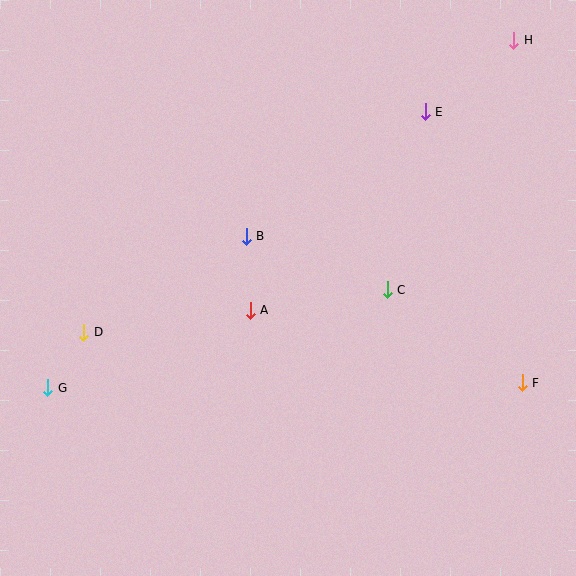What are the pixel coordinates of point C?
Point C is at (387, 289).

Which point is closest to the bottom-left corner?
Point G is closest to the bottom-left corner.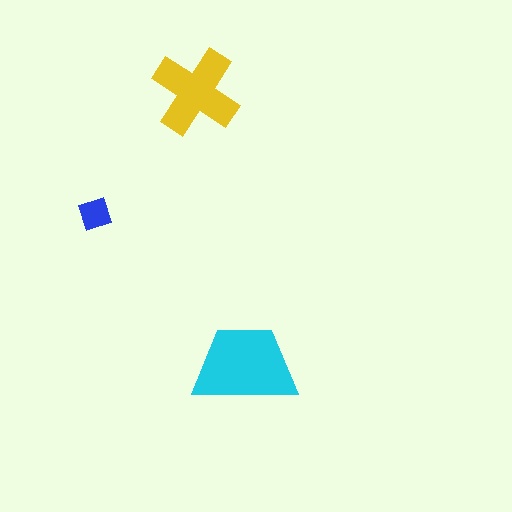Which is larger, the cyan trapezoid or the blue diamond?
The cyan trapezoid.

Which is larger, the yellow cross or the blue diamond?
The yellow cross.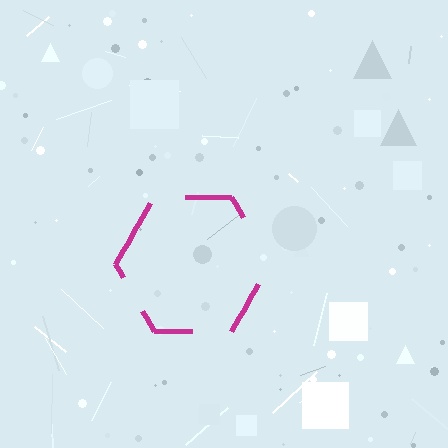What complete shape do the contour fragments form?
The contour fragments form a hexagon.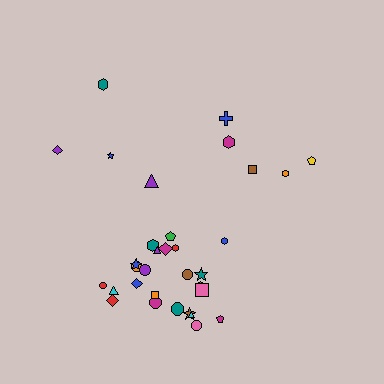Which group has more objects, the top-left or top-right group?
The top-right group.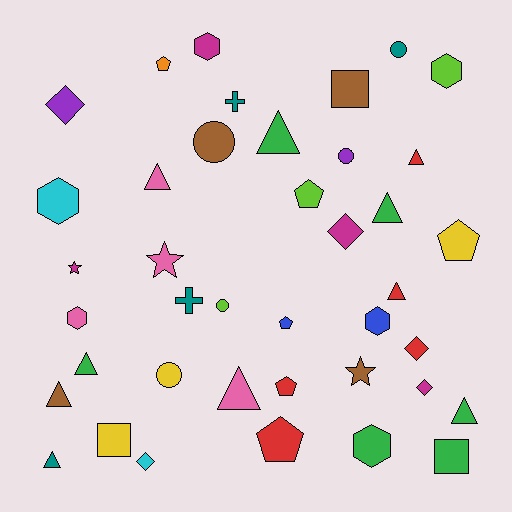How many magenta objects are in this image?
There are 4 magenta objects.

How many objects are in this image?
There are 40 objects.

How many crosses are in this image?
There are 2 crosses.